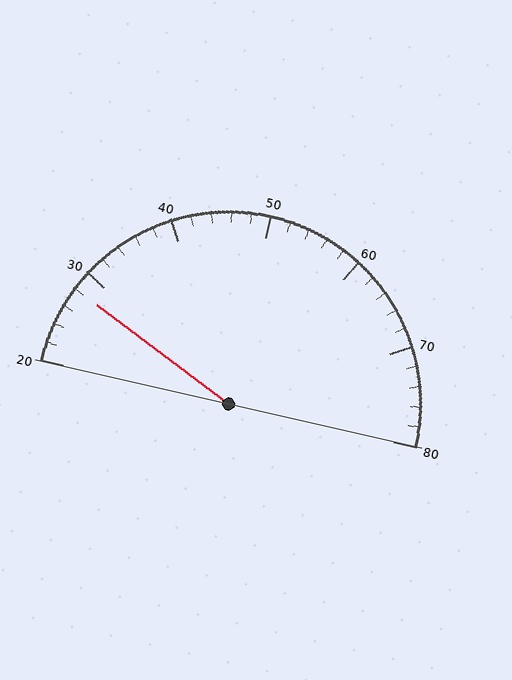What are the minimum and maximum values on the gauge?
The gauge ranges from 20 to 80.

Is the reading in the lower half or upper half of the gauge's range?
The reading is in the lower half of the range (20 to 80).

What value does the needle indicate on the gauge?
The needle indicates approximately 28.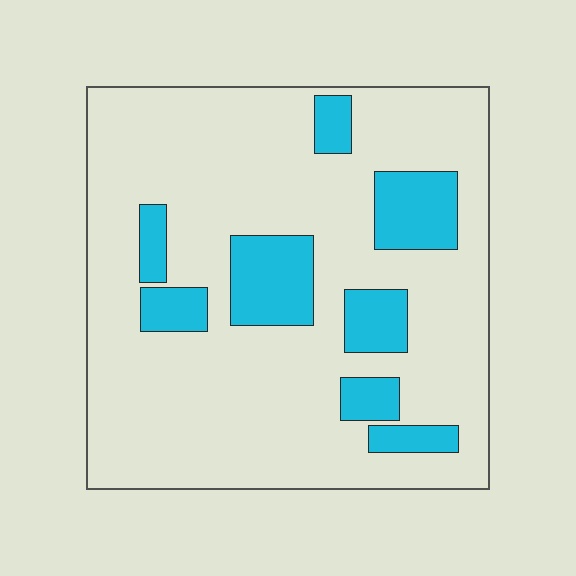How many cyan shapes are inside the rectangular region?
8.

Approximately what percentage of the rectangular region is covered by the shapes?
Approximately 20%.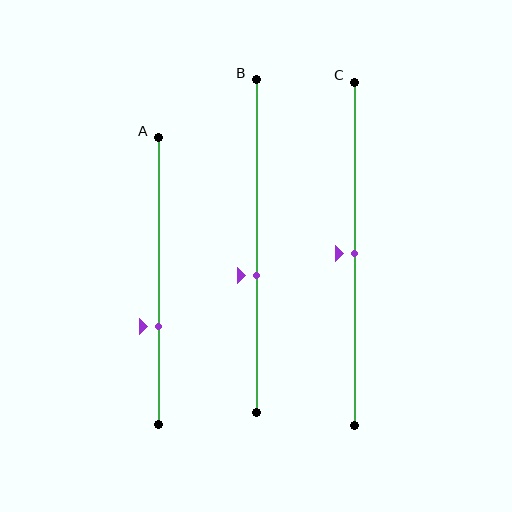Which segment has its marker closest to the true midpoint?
Segment C has its marker closest to the true midpoint.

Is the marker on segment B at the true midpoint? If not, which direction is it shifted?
No, the marker on segment B is shifted downward by about 9% of the segment length.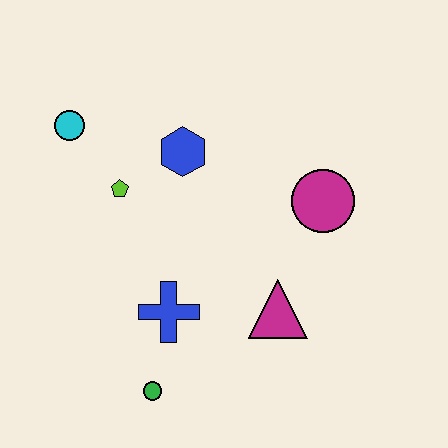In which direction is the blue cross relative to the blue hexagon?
The blue cross is below the blue hexagon.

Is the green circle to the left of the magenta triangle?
Yes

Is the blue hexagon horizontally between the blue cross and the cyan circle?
No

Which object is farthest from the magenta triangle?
The cyan circle is farthest from the magenta triangle.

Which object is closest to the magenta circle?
The magenta triangle is closest to the magenta circle.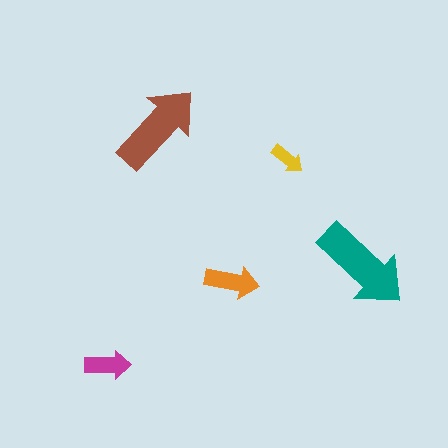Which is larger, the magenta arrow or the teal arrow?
The teal one.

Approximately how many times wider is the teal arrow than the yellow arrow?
About 3 times wider.